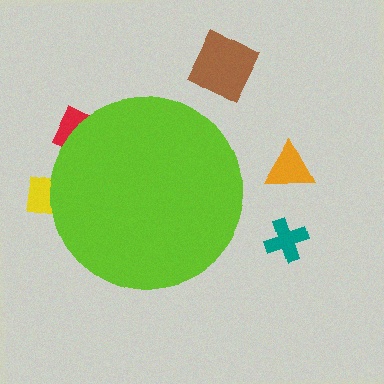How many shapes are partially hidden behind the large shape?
2 shapes are partially hidden.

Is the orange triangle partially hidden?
No, the orange triangle is fully visible.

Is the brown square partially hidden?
No, the brown square is fully visible.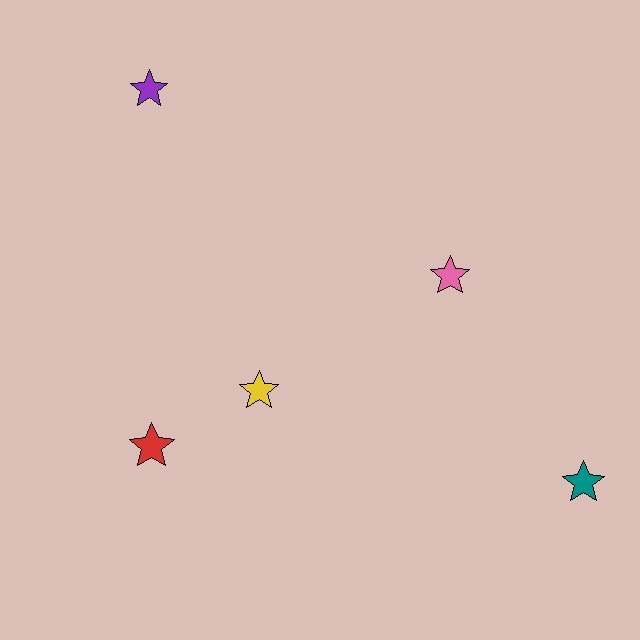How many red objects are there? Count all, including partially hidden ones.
There is 1 red object.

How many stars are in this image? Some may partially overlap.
There are 5 stars.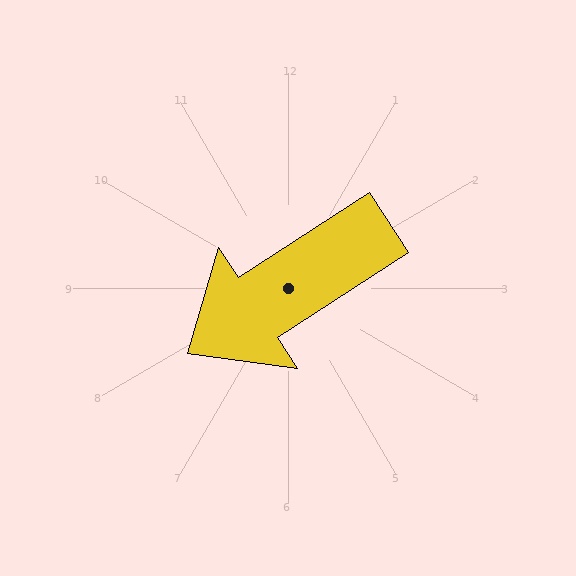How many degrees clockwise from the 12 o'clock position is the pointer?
Approximately 237 degrees.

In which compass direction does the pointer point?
Southwest.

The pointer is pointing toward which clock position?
Roughly 8 o'clock.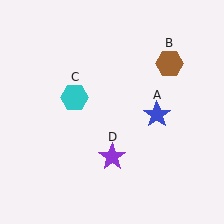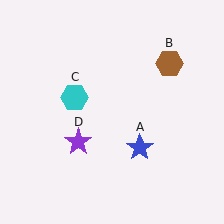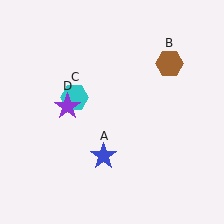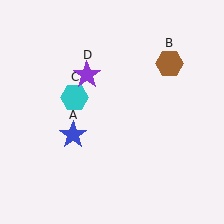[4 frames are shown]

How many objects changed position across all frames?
2 objects changed position: blue star (object A), purple star (object D).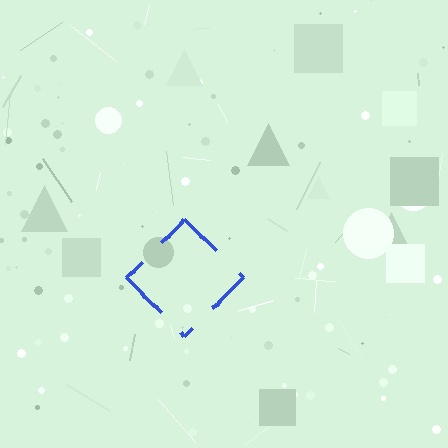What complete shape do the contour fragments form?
The contour fragments form a diamond.